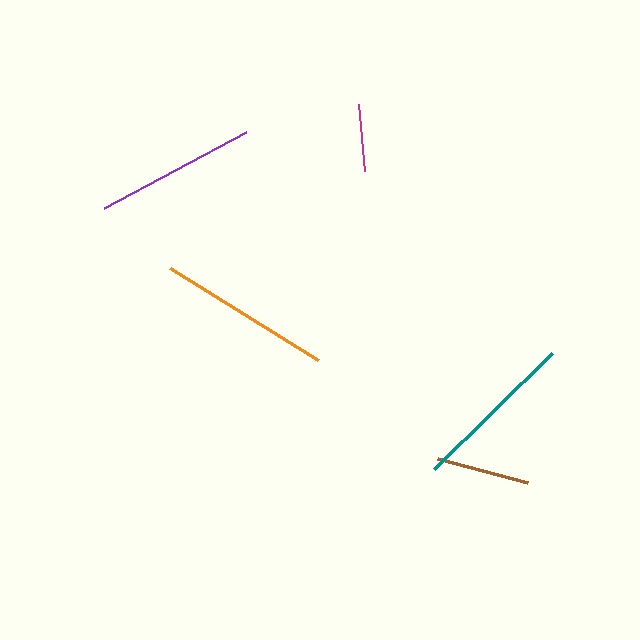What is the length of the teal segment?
The teal segment is approximately 165 pixels long.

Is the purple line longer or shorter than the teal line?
The teal line is longer than the purple line.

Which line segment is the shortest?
The magenta line is the shortest at approximately 67 pixels.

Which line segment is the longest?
The orange line is the longest at approximately 174 pixels.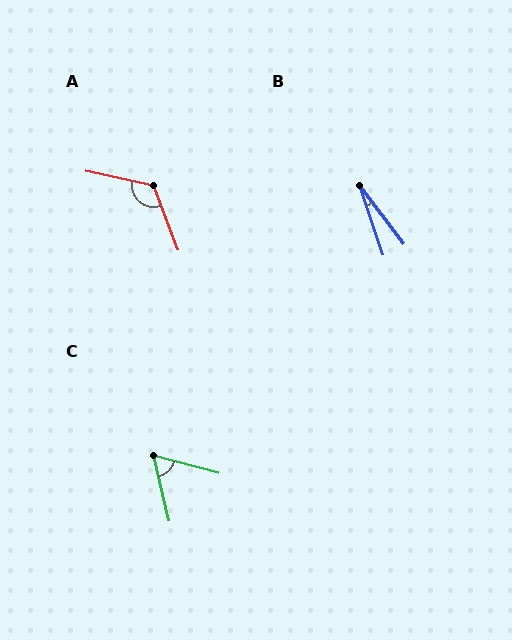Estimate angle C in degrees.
Approximately 62 degrees.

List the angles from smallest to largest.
B (18°), C (62°), A (123°).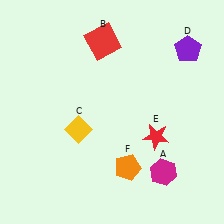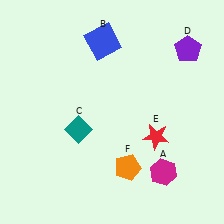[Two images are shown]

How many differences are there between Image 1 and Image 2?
There are 2 differences between the two images.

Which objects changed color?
B changed from red to blue. C changed from yellow to teal.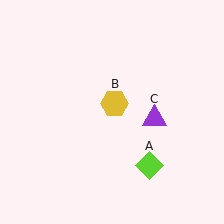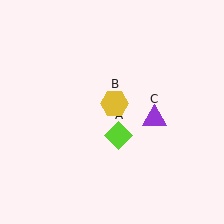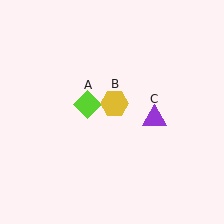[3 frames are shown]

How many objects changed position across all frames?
1 object changed position: lime diamond (object A).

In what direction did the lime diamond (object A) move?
The lime diamond (object A) moved up and to the left.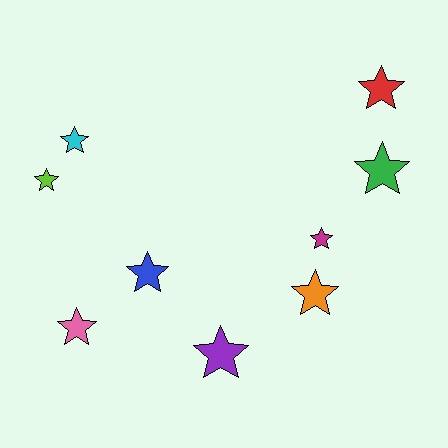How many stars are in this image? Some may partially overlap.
There are 9 stars.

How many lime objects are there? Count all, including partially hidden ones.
There is 1 lime object.